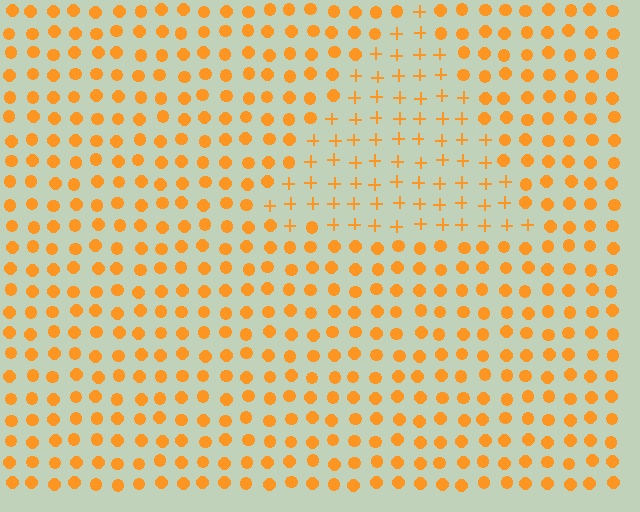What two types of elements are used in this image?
The image uses plus signs inside the triangle region and circles outside it.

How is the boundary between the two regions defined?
The boundary is defined by a change in element shape: plus signs inside vs. circles outside. All elements share the same color and spacing.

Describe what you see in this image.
The image is filled with small orange elements arranged in a uniform grid. A triangle-shaped region contains plus signs, while the surrounding area contains circles. The boundary is defined purely by the change in element shape.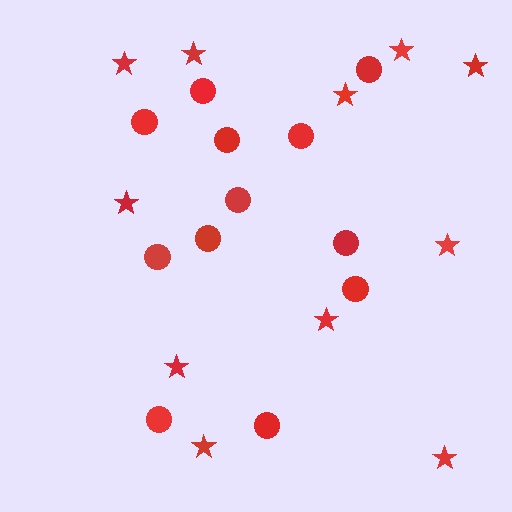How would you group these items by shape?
There are 2 groups: one group of stars (11) and one group of circles (12).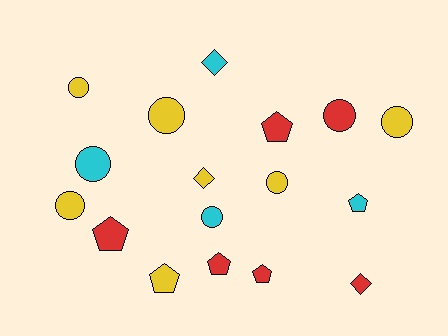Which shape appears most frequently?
Circle, with 8 objects.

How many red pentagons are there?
There are 4 red pentagons.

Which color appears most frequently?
Yellow, with 7 objects.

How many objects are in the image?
There are 17 objects.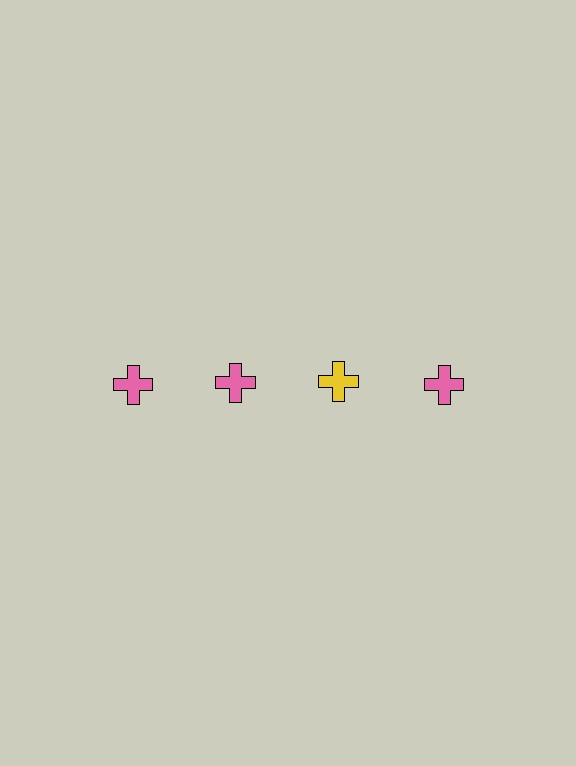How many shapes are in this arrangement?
There are 4 shapes arranged in a grid pattern.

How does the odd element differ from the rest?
It has a different color: yellow instead of pink.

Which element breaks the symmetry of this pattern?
The yellow cross in the top row, center column breaks the symmetry. All other shapes are pink crosses.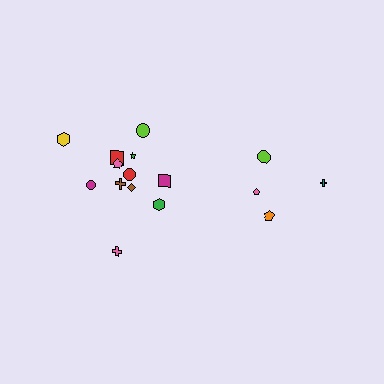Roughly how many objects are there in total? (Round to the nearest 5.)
Roughly 15 objects in total.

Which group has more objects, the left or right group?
The left group.